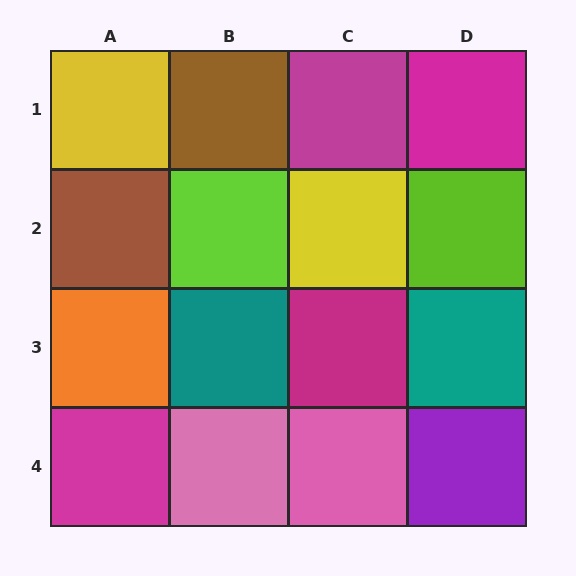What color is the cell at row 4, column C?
Pink.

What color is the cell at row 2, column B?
Lime.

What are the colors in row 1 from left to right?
Yellow, brown, magenta, magenta.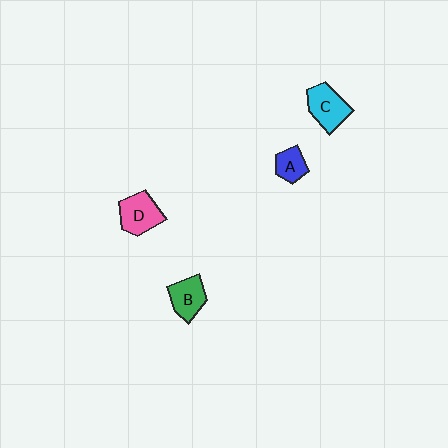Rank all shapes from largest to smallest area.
From largest to smallest: C (cyan), D (pink), B (green), A (blue).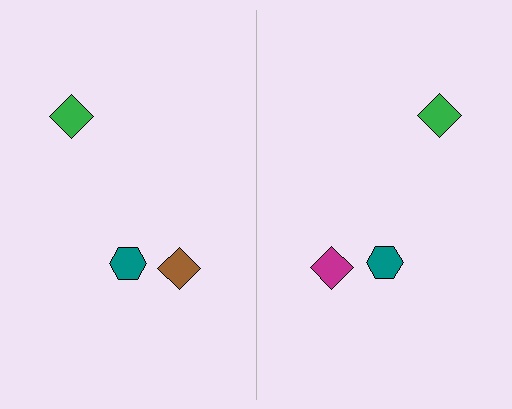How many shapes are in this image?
There are 6 shapes in this image.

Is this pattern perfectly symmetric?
No, the pattern is not perfectly symmetric. The magenta diamond on the right side breaks the symmetry — its mirror counterpart is brown.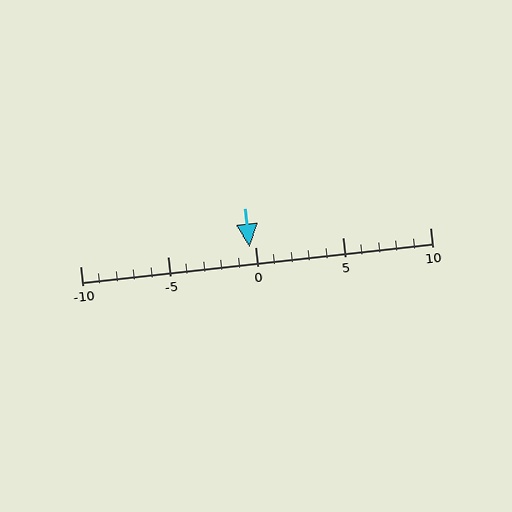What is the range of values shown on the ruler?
The ruler shows values from -10 to 10.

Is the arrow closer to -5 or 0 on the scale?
The arrow is closer to 0.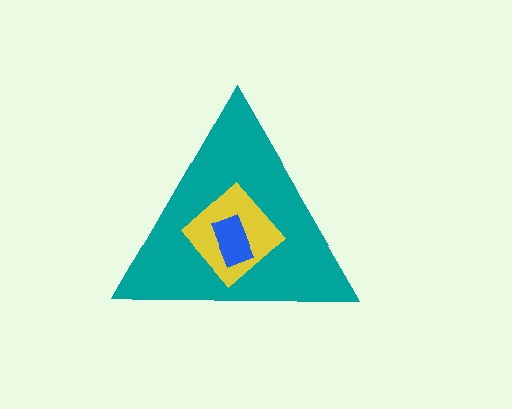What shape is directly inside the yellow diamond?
The blue rectangle.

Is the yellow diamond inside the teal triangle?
Yes.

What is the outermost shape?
The teal triangle.